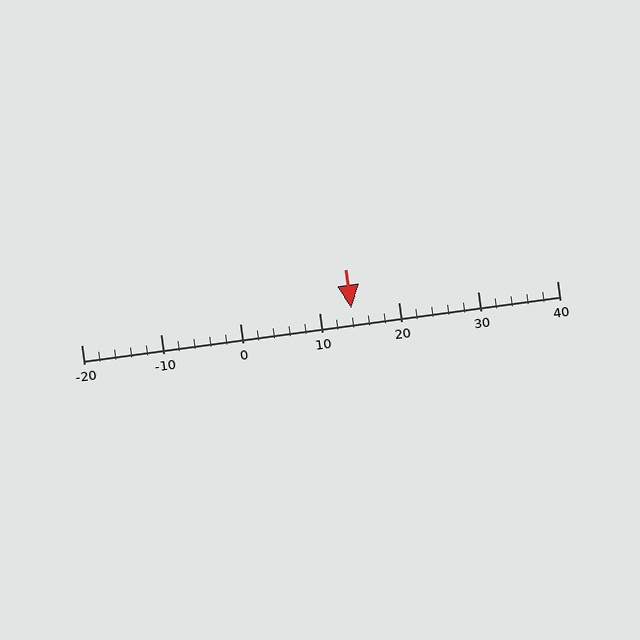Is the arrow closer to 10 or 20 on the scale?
The arrow is closer to 10.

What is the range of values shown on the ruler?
The ruler shows values from -20 to 40.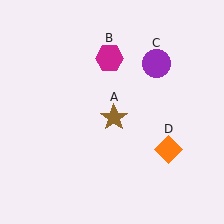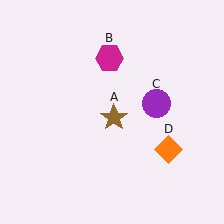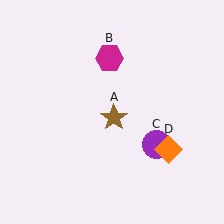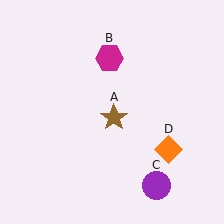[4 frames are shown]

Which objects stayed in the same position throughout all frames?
Brown star (object A) and magenta hexagon (object B) and orange diamond (object D) remained stationary.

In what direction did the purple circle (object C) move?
The purple circle (object C) moved down.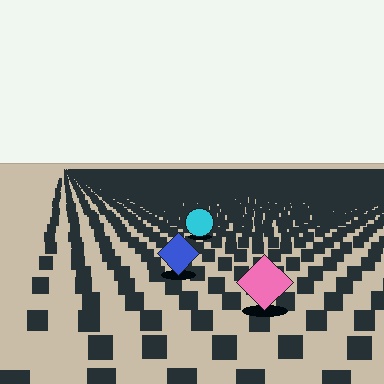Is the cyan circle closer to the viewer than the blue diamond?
No. The blue diamond is closer — you can tell from the texture gradient: the ground texture is coarser near it.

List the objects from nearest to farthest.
From nearest to farthest: the pink diamond, the blue diamond, the cyan circle.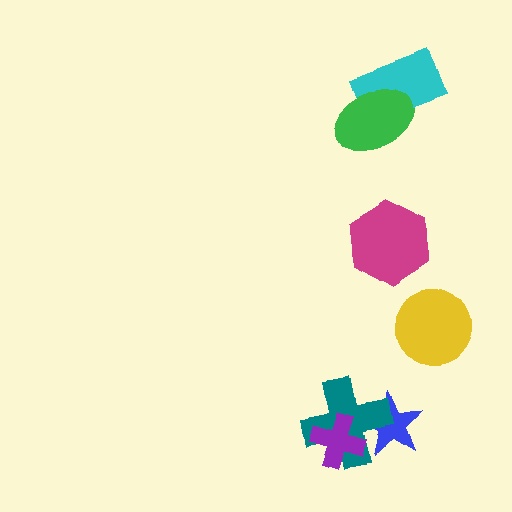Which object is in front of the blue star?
The teal cross is in front of the blue star.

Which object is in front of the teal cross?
The purple cross is in front of the teal cross.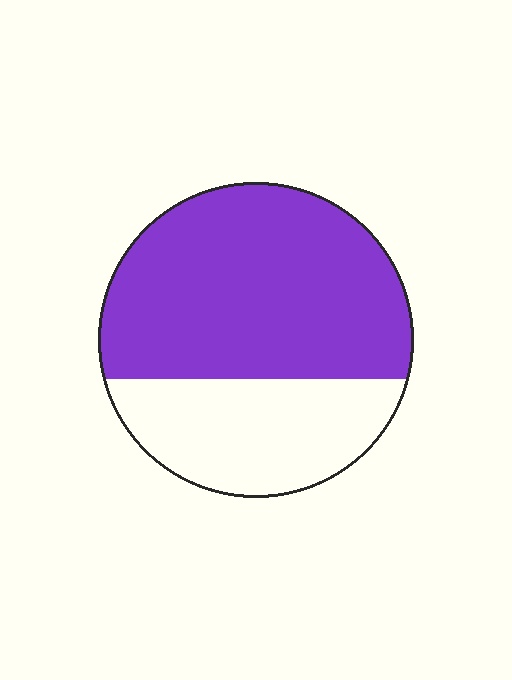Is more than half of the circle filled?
Yes.